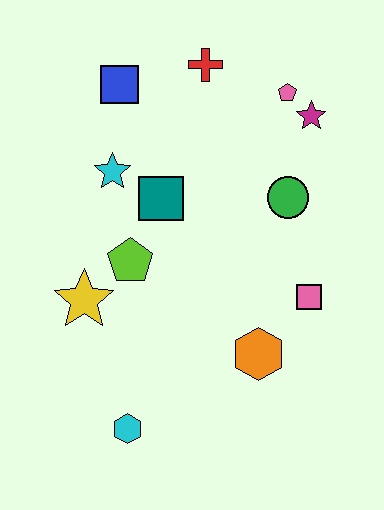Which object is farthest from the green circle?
The cyan hexagon is farthest from the green circle.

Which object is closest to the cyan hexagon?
The yellow star is closest to the cyan hexagon.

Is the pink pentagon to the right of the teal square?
Yes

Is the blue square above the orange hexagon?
Yes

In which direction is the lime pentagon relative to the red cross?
The lime pentagon is below the red cross.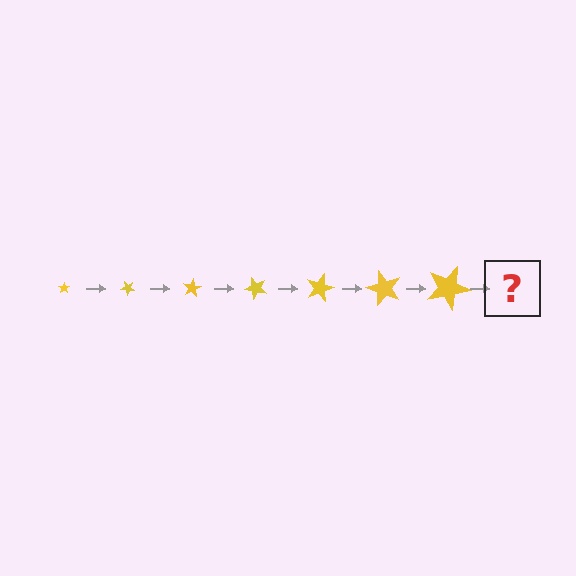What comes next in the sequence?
The next element should be a star, larger than the previous one and rotated 280 degrees from the start.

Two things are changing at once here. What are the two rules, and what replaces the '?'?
The two rules are that the star grows larger each step and it rotates 40 degrees each step. The '?' should be a star, larger than the previous one and rotated 280 degrees from the start.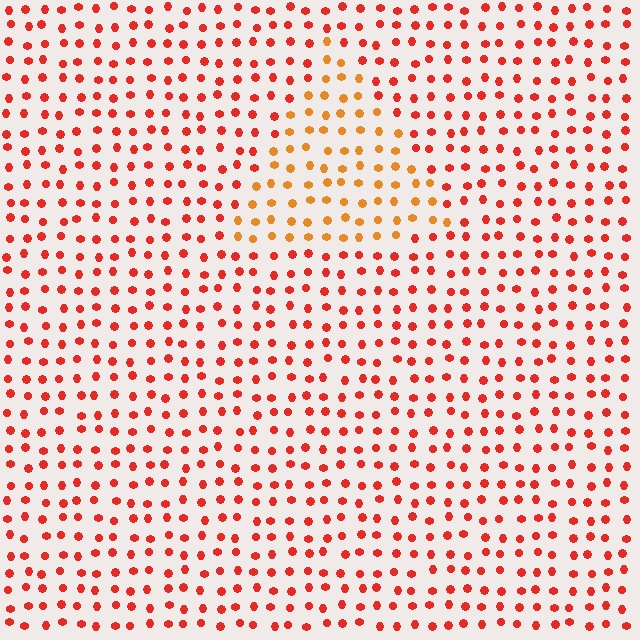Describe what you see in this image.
The image is filled with small red elements in a uniform arrangement. A triangle-shaped region is visible where the elements are tinted to a slightly different hue, forming a subtle color boundary.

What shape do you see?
I see a triangle.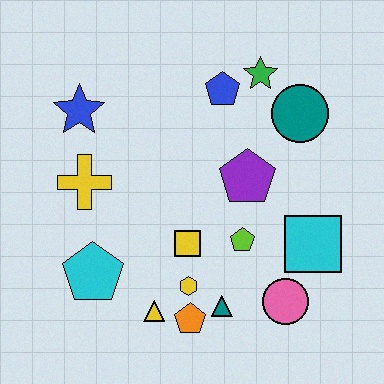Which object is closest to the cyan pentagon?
The yellow triangle is closest to the cyan pentagon.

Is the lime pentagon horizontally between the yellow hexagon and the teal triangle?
No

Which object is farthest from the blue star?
The pink circle is farthest from the blue star.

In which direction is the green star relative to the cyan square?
The green star is above the cyan square.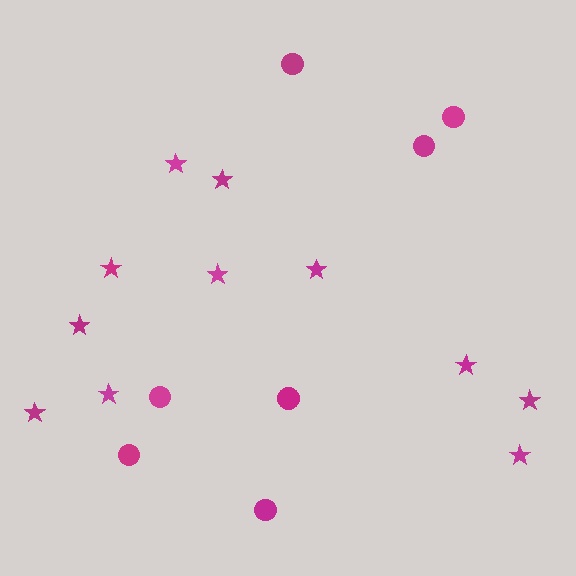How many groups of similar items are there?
There are 2 groups: one group of circles (7) and one group of stars (11).